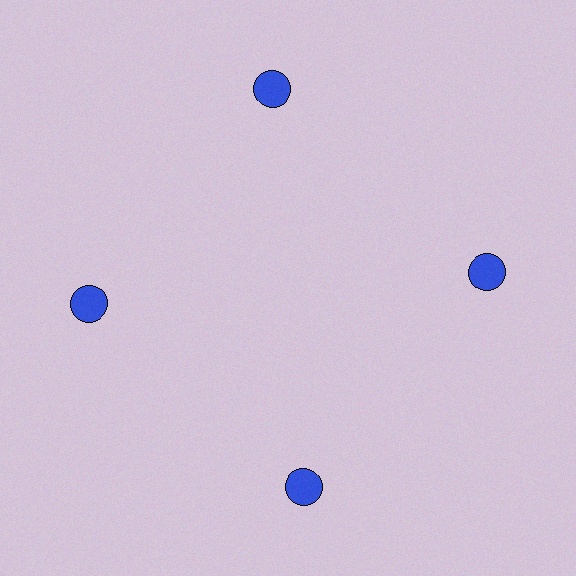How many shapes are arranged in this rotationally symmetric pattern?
There are 4 shapes, arranged in 4 groups of 1.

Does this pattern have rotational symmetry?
Yes, this pattern has 4-fold rotational symmetry. It looks the same after rotating 90 degrees around the center.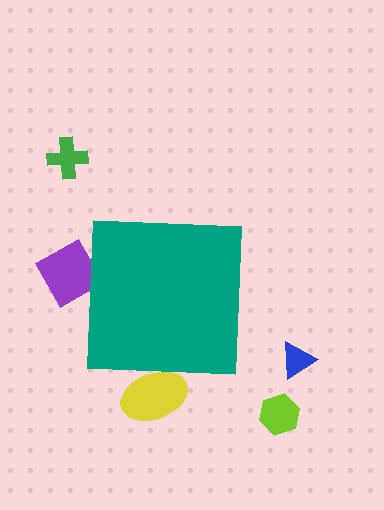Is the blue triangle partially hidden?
No, the blue triangle is fully visible.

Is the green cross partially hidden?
No, the green cross is fully visible.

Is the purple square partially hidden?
Yes, the purple square is partially hidden behind the teal square.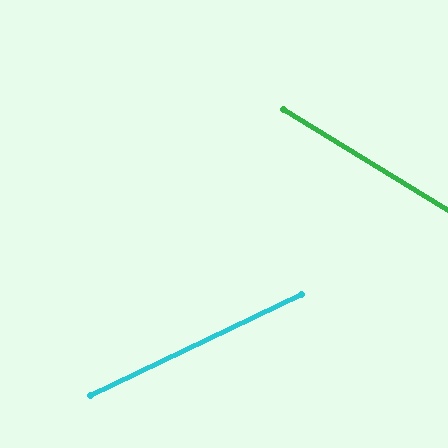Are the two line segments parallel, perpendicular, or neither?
Neither parallel nor perpendicular — they differ by about 57°.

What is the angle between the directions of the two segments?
Approximately 57 degrees.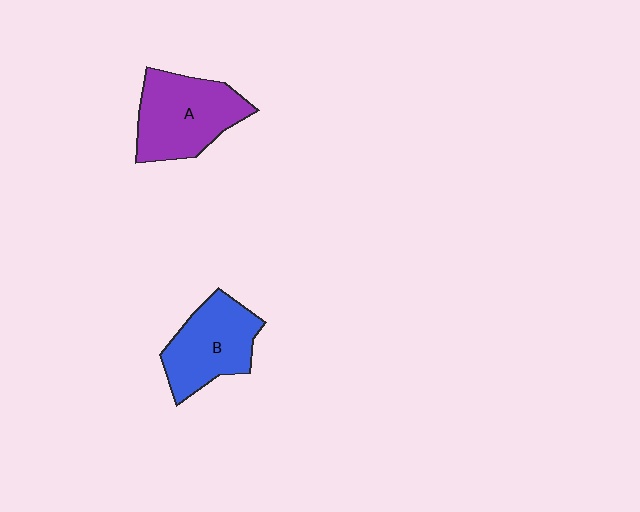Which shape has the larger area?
Shape A (purple).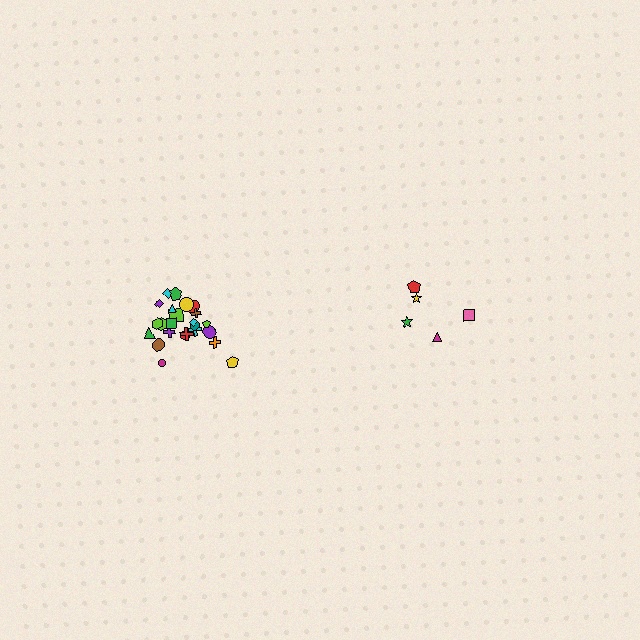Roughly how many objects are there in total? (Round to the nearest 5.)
Roughly 30 objects in total.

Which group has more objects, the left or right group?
The left group.